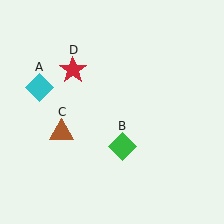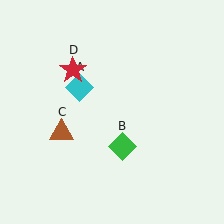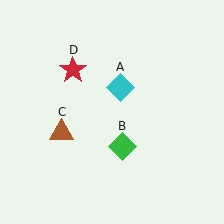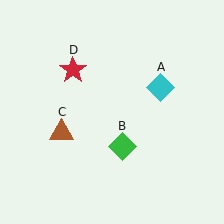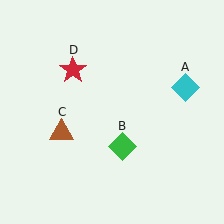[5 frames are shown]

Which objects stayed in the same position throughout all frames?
Green diamond (object B) and brown triangle (object C) and red star (object D) remained stationary.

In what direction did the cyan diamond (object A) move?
The cyan diamond (object A) moved right.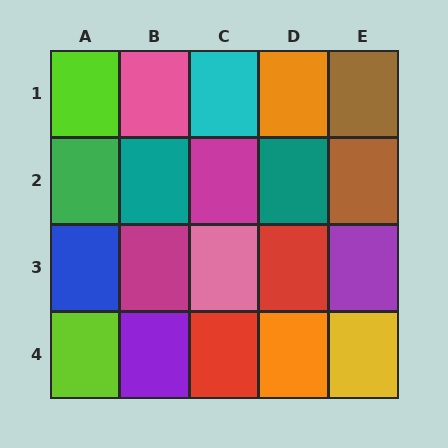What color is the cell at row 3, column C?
Pink.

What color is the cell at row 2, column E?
Brown.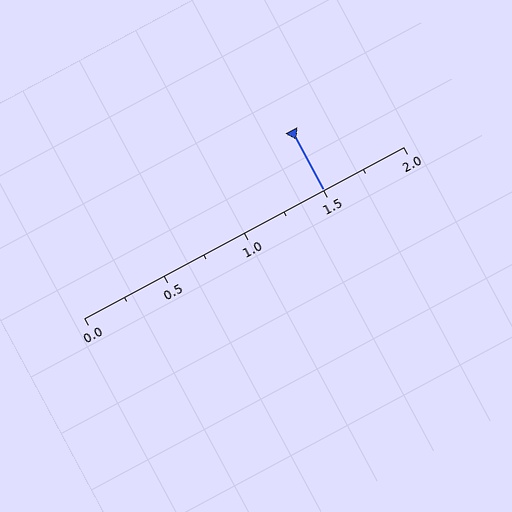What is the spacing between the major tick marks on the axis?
The major ticks are spaced 0.5 apart.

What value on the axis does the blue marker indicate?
The marker indicates approximately 1.5.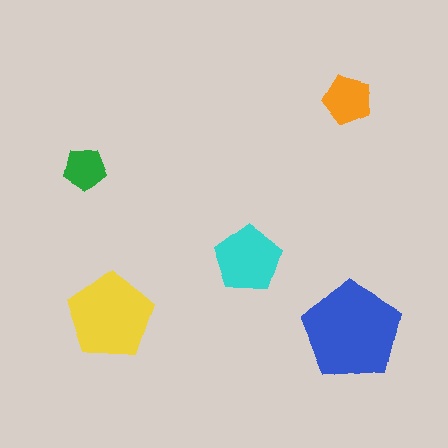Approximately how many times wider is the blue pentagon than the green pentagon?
About 2.5 times wider.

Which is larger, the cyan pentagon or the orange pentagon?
The cyan one.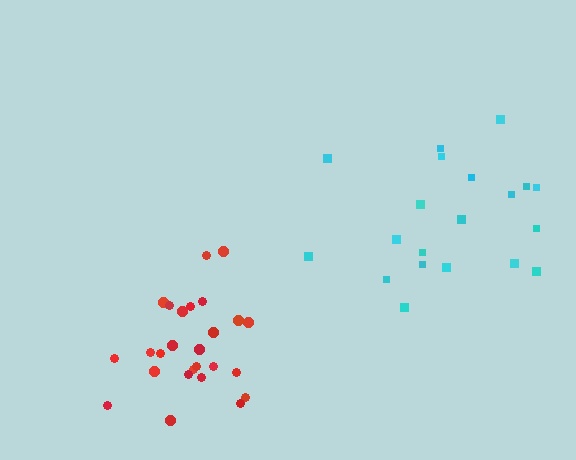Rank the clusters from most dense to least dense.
red, cyan.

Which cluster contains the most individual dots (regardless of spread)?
Red (26).